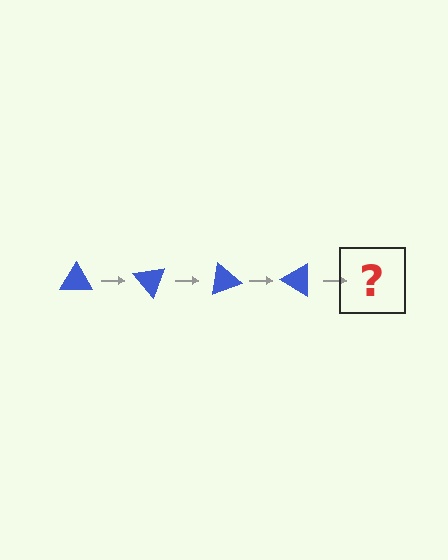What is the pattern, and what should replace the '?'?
The pattern is that the triangle rotates 50 degrees each step. The '?' should be a blue triangle rotated 200 degrees.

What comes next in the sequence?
The next element should be a blue triangle rotated 200 degrees.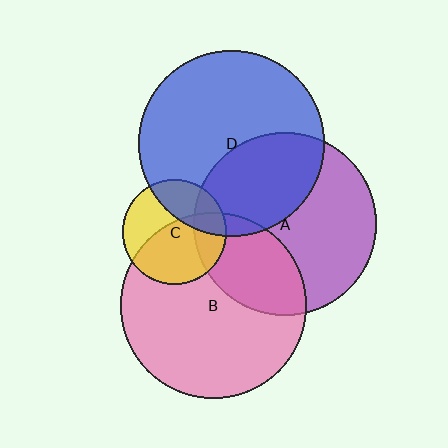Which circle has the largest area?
Circle D (blue).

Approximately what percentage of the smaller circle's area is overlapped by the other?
Approximately 30%.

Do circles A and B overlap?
Yes.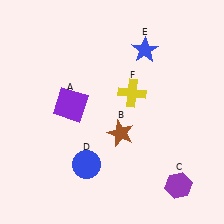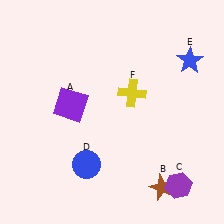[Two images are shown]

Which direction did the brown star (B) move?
The brown star (B) moved down.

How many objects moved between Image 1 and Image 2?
2 objects moved between the two images.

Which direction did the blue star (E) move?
The blue star (E) moved right.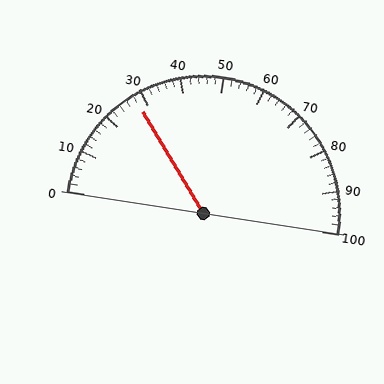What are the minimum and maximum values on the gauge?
The gauge ranges from 0 to 100.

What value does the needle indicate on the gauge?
The needle indicates approximately 28.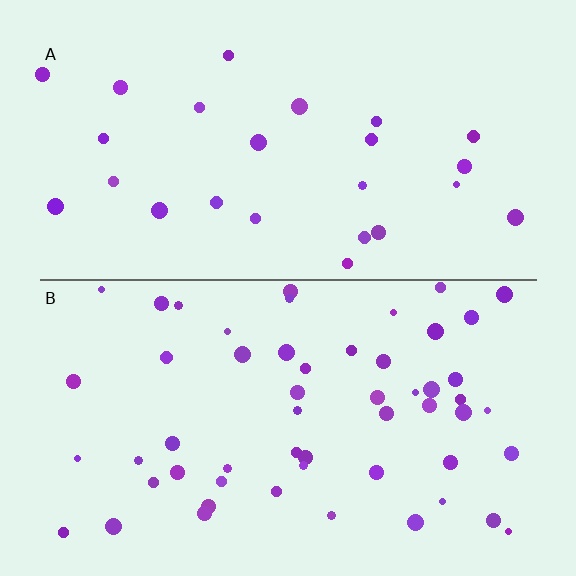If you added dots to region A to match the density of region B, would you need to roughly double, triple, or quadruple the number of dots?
Approximately double.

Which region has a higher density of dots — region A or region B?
B (the bottom).